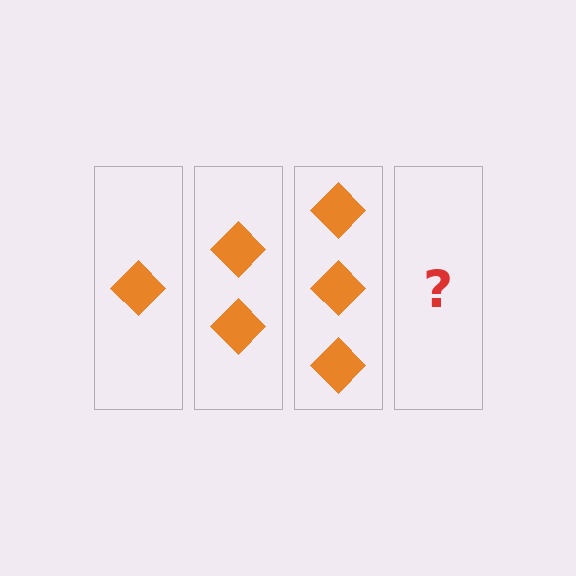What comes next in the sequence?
The next element should be 4 diamonds.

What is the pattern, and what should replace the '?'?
The pattern is that each step adds one more diamond. The '?' should be 4 diamonds.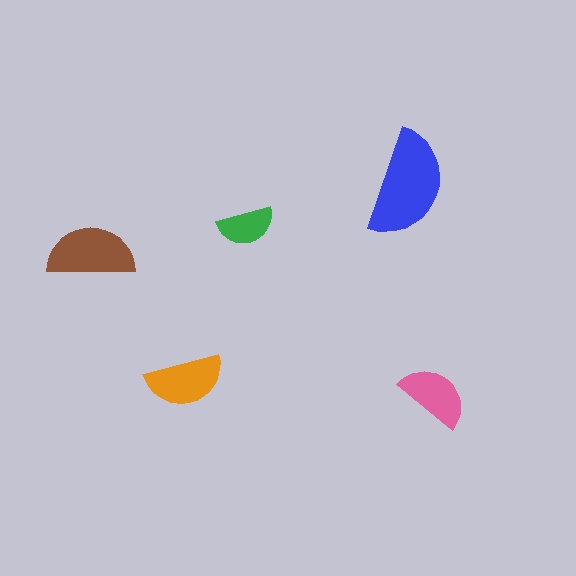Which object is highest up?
The blue semicircle is topmost.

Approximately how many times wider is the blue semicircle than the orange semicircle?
About 1.5 times wider.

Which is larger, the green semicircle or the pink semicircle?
The pink one.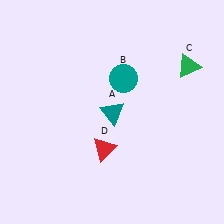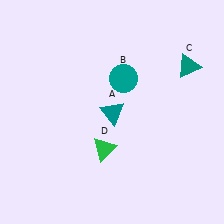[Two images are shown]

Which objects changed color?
C changed from green to teal. D changed from red to green.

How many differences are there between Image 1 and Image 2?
There are 2 differences between the two images.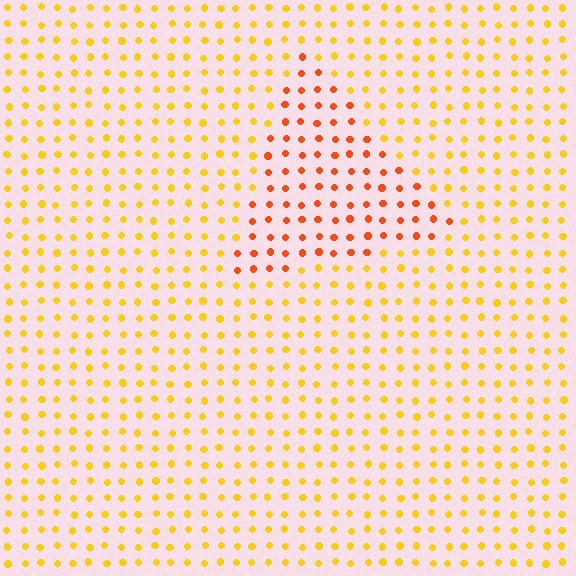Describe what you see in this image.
The image is filled with small yellow elements in a uniform arrangement. A triangle-shaped region is visible where the elements are tinted to a slightly different hue, forming a subtle color boundary.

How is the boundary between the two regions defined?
The boundary is defined purely by a slight shift in hue (about 36 degrees). Spacing, size, and orientation are identical on both sides.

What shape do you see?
I see a triangle.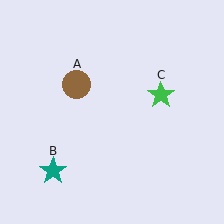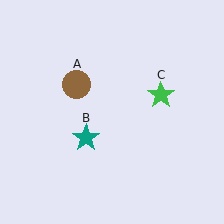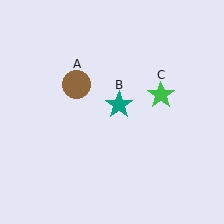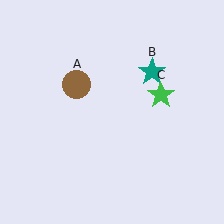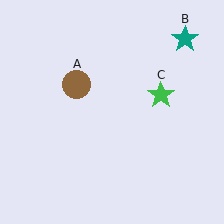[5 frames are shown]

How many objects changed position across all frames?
1 object changed position: teal star (object B).